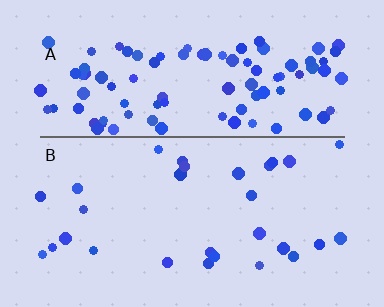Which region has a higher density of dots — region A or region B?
A (the top).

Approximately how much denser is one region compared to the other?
Approximately 3.4× — region A over region B.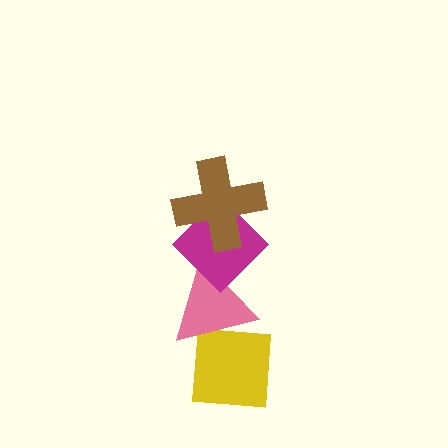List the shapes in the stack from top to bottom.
From top to bottom: the brown cross, the magenta diamond, the pink triangle, the yellow square.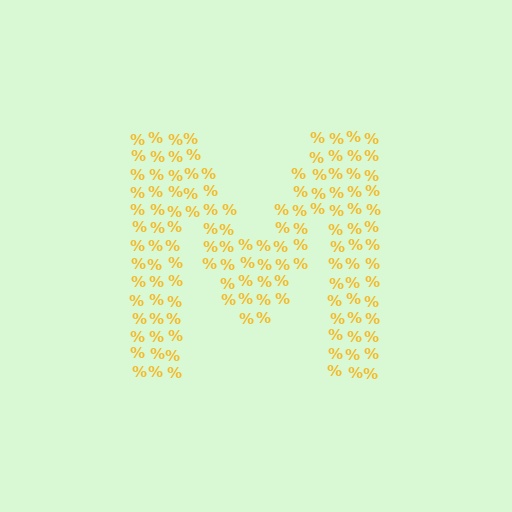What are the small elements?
The small elements are percent signs.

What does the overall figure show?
The overall figure shows the letter M.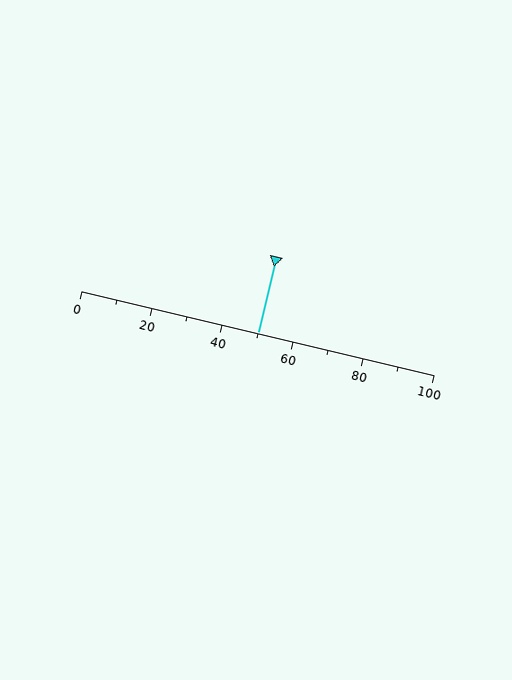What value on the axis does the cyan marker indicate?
The marker indicates approximately 50.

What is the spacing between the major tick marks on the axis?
The major ticks are spaced 20 apart.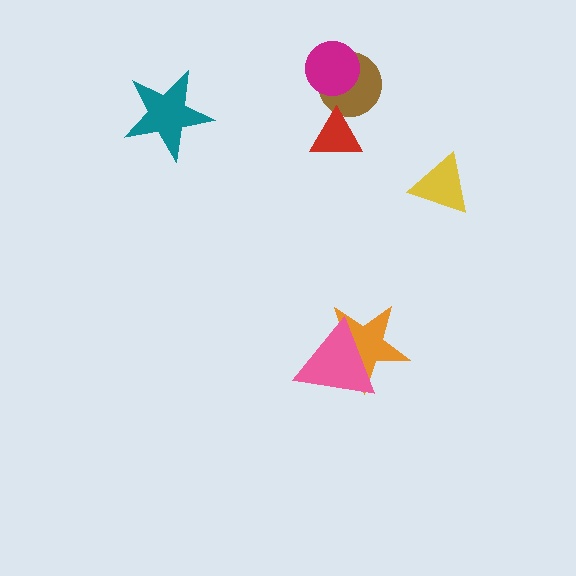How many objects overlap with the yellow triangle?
0 objects overlap with the yellow triangle.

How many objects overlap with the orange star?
1 object overlaps with the orange star.